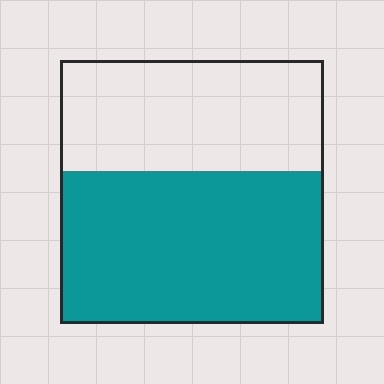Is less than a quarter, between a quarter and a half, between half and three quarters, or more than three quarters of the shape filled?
Between half and three quarters.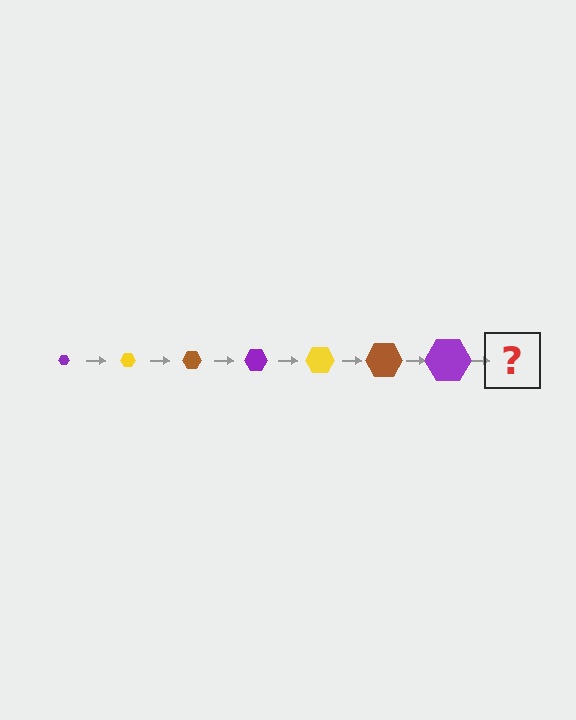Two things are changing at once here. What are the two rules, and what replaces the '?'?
The two rules are that the hexagon grows larger each step and the color cycles through purple, yellow, and brown. The '?' should be a yellow hexagon, larger than the previous one.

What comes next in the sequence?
The next element should be a yellow hexagon, larger than the previous one.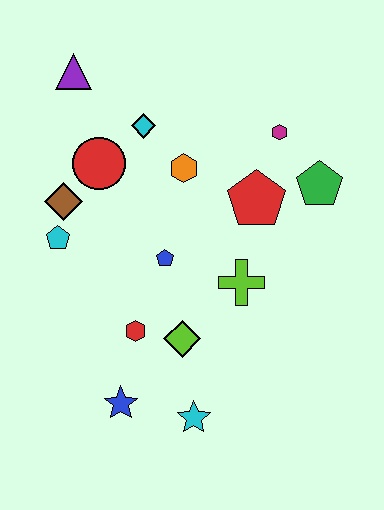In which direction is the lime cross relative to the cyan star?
The lime cross is above the cyan star.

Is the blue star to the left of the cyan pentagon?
No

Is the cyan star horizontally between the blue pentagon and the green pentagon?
Yes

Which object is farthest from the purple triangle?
The cyan star is farthest from the purple triangle.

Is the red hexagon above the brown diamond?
No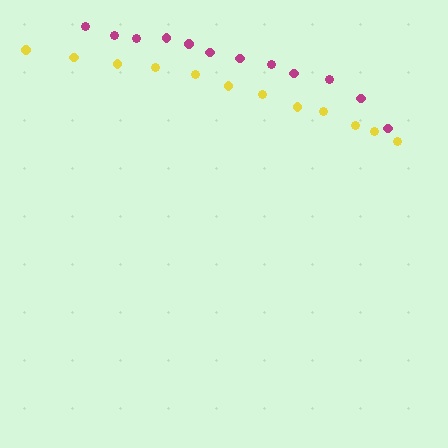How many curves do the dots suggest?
There are 2 distinct paths.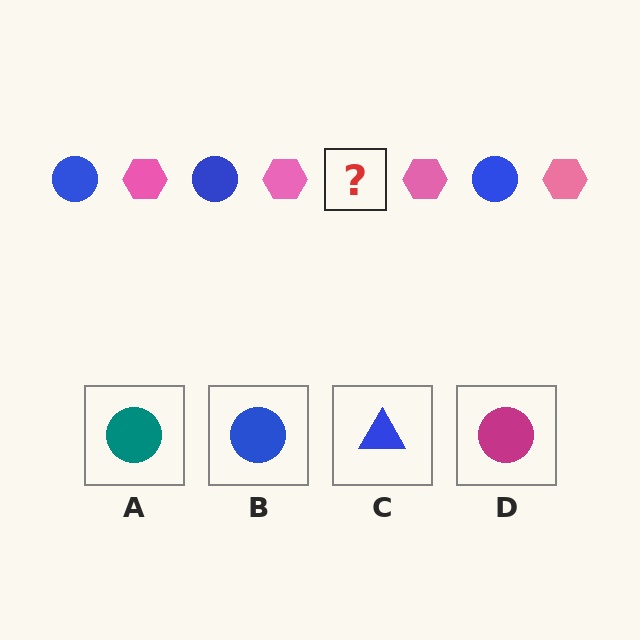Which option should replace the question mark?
Option B.